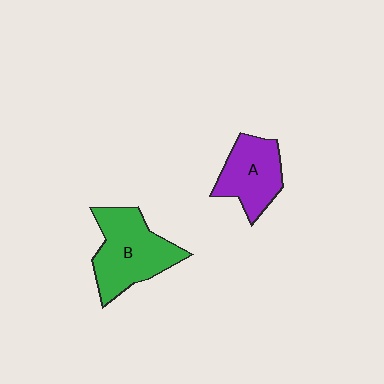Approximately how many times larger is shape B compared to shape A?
Approximately 1.4 times.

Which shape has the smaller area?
Shape A (purple).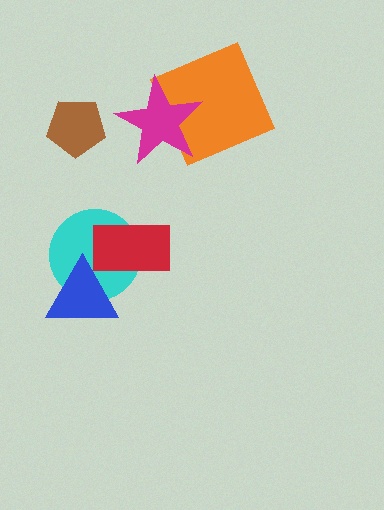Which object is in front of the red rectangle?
The blue triangle is in front of the red rectangle.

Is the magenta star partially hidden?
No, no other shape covers it.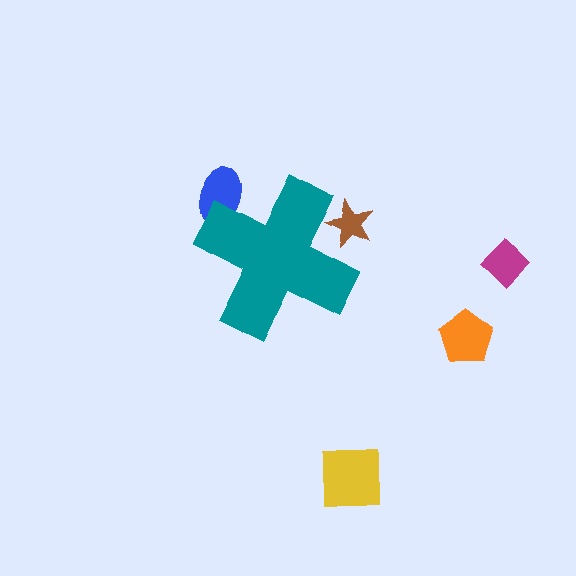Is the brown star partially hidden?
Yes, the brown star is partially hidden behind the teal cross.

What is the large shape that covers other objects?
A teal cross.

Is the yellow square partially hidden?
No, the yellow square is fully visible.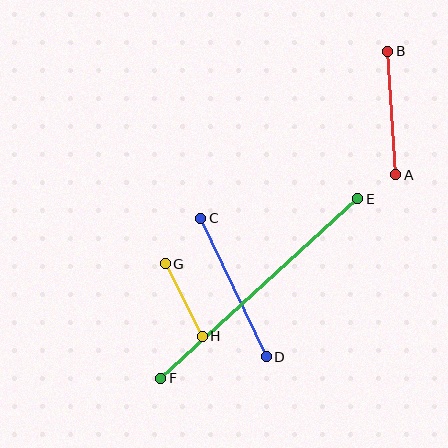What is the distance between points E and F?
The distance is approximately 267 pixels.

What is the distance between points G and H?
The distance is approximately 81 pixels.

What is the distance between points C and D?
The distance is approximately 154 pixels.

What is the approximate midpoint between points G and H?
The midpoint is at approximately (184, 300) pixels.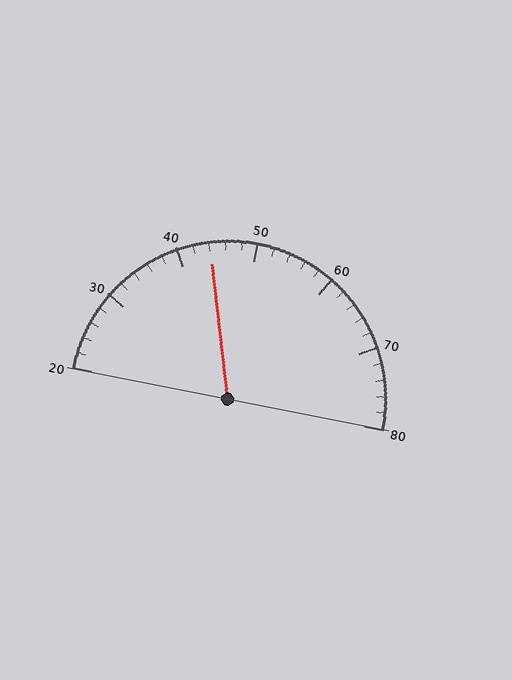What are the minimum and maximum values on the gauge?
The gauge ranges from 20 to 80.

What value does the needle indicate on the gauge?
The needle indicates approximately 44.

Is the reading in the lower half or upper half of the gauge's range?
The reading is in the lower half of the range (20 to 80).